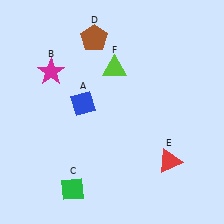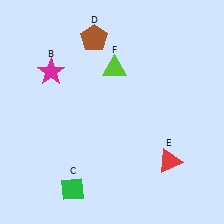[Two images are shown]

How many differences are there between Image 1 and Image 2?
There is 1 difference between the two images.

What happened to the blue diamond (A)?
The blue diamond (A) was removed in Image 2. It was in the top-left area of Image 1.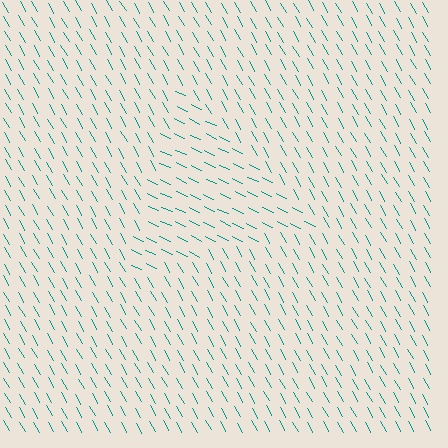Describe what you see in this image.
The image is filled with small teal line segments. A triangle region in the image has lines oriented differently from the surrounding lines, creating a visible texture boundary.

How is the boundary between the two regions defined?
The boundary is defined purely by a change in line orientation (approximately 35 degrees difference). All lines are the same color and thickness.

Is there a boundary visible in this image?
Yes, there is a texture boundary formed by a change in line orientation.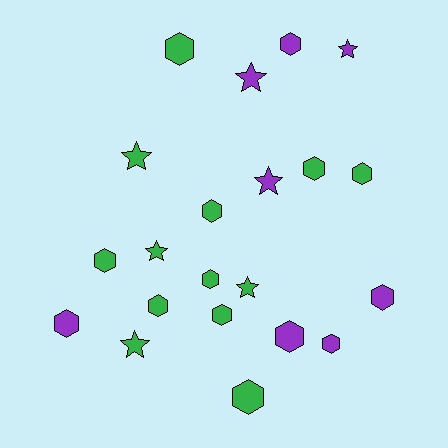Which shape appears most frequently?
Hexagon, with 14 objects.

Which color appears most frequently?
Green, with 13 objects.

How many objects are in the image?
There are 21 objects.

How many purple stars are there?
There are 3 purple stars.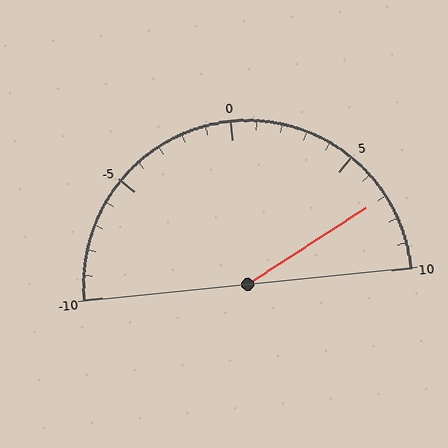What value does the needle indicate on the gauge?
The needle indicates approximately 7.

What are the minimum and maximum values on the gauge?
The gauge ranges from -10 to 10.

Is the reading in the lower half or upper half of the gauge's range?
The reading is in the upper half of the range (-10 to 10).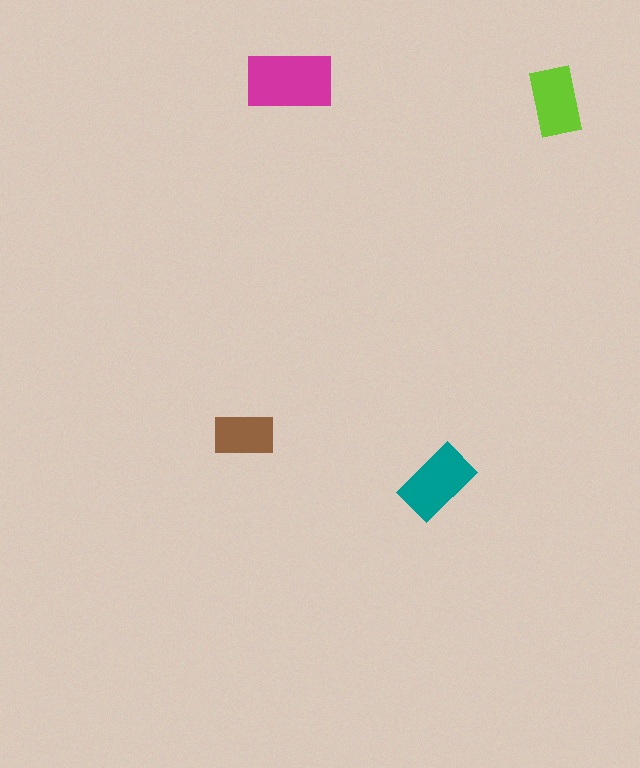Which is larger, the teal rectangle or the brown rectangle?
The teal one.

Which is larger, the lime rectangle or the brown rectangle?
The lime one.